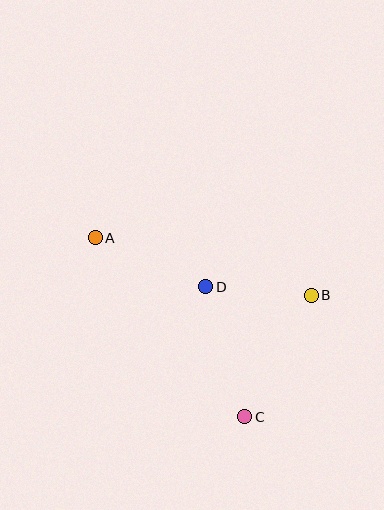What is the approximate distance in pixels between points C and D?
The distance between C and D is approximately 136 pixels.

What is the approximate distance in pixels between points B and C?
The distance between B and C is approximately 138 pixels.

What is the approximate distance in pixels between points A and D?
The distance between A and D is approximately 121 pixels.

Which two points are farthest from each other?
Points A and C are farthest from each other.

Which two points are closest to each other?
Points B and D are closest to each other.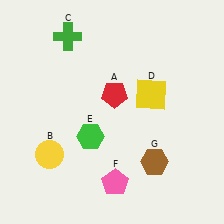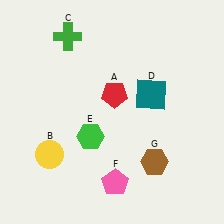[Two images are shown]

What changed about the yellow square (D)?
In Image 1, D is yellow. In Image 2, it changed to teal.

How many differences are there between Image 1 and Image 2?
There is 1 difference between the two images.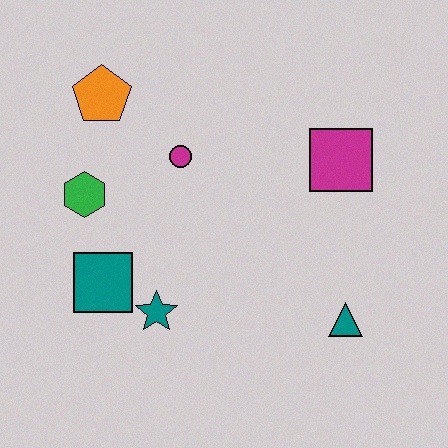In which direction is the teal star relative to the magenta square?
The teal star is to the left of the magenta square.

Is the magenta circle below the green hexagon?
No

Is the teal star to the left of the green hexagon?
No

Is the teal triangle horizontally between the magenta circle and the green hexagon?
No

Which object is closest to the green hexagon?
The teal square is closest to the green hexagon.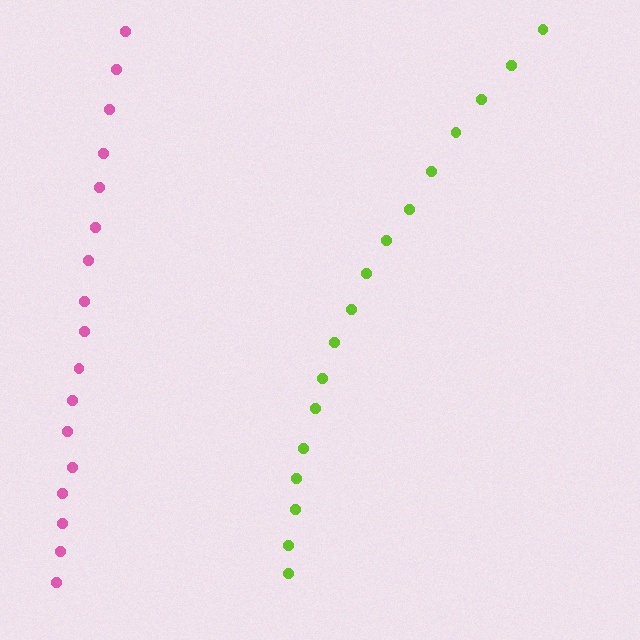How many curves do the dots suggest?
There are 2 distinct paths.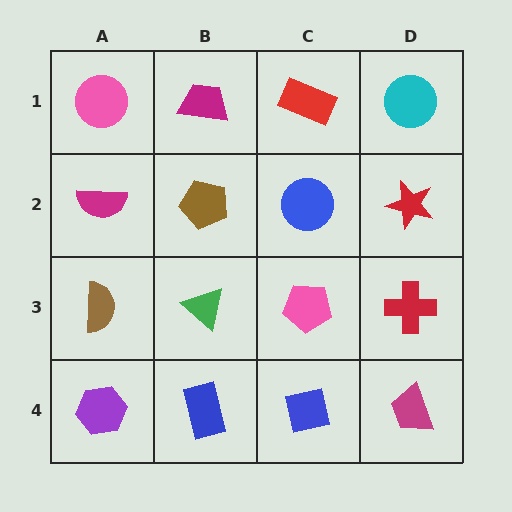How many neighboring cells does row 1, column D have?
2.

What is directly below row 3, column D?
A magenta trapezoid.